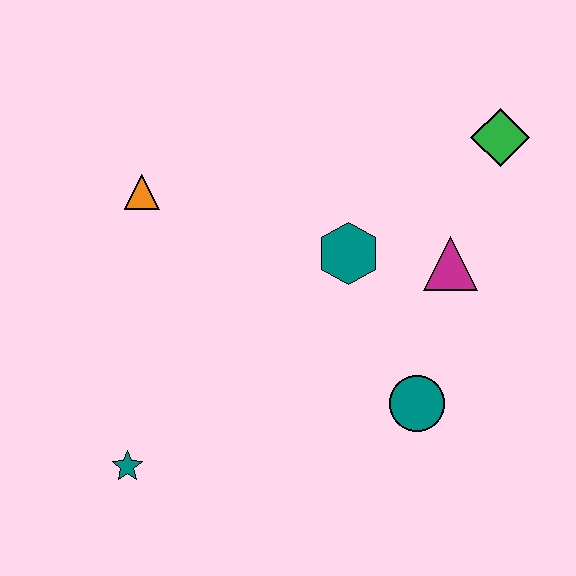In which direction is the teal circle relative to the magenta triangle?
The teal circle is below the magenta triangle.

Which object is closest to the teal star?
The orange triangle is closest to the teal star.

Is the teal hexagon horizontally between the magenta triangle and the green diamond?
No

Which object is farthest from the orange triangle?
The green diamond is farthest from the orange triangle.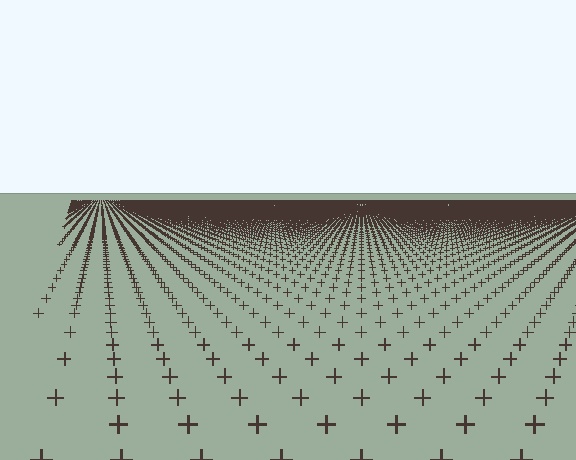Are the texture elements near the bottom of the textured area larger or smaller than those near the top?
Larger. Near the bottom, elements are closer to the viewer and appear at a bigger on-screen size.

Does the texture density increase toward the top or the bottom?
Density increases toward the top.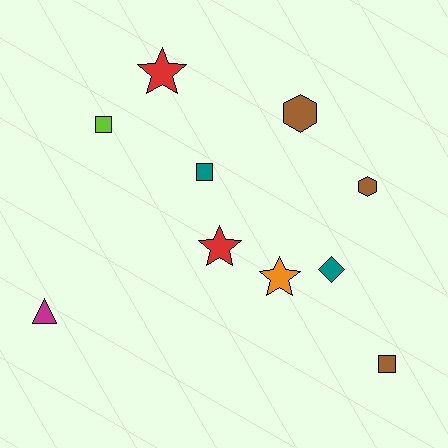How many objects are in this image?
There are 10 objects.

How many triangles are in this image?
There is 1 triangle.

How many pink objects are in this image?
There are no pink objects.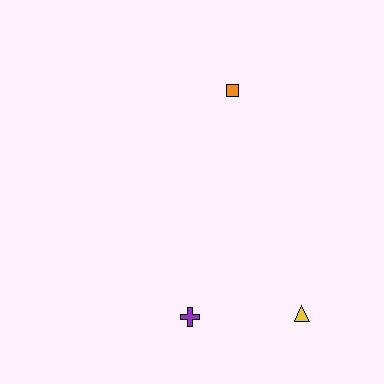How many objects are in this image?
There are 3 objects.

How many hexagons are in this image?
There are no hexagons.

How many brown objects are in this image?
There are no brown objects.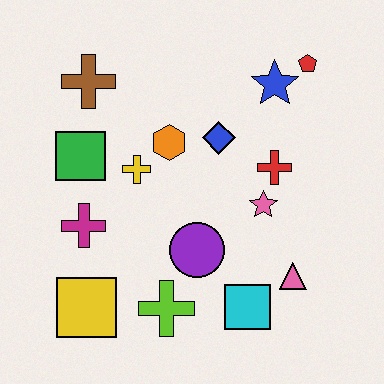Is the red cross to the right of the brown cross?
Yes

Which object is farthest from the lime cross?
The red pentagon is farthest from the lime cross.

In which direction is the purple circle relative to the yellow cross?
The purple circle is below the yellow cross.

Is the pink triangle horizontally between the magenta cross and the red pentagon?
Yes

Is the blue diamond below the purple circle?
No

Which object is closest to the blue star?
The red pentagon is closest to the blue star.